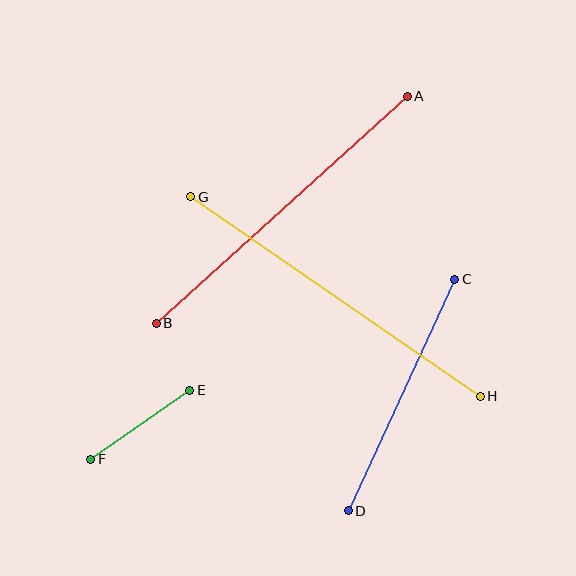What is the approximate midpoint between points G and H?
The midpoint is at approximately (335, 296) pixels.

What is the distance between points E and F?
The distance is approximately 120 pixels.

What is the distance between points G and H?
The distance is approximately 352 pixels.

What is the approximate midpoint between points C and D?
The midpoint is at approximately (401, 395) pixels.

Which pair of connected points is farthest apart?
Points G and H are farthest apart.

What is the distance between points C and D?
The distance is approximately 255 pixels.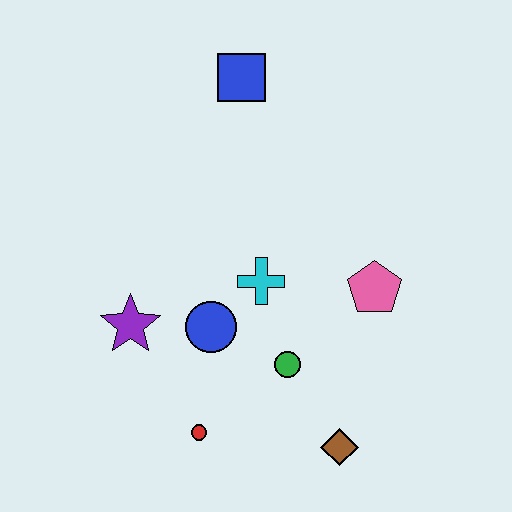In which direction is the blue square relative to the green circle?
The blue square is above the green circle.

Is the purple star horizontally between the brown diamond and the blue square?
No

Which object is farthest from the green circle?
The blue square is farthest from the green circle.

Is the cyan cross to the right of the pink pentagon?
No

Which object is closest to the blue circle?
The cyan cross is closest to the blue circle.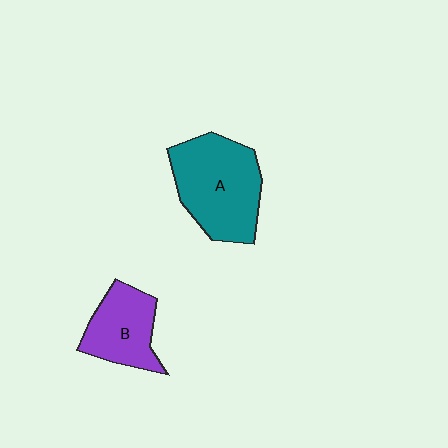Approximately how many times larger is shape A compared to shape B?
Approximately 1.6 times.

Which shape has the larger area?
Shape A (teal).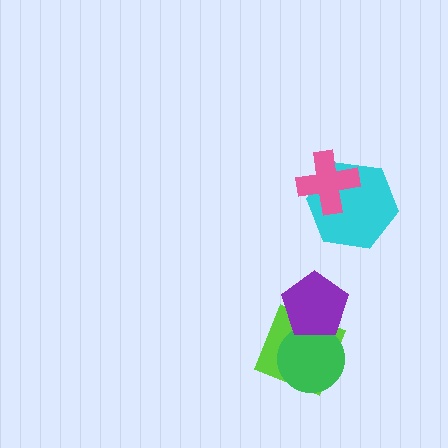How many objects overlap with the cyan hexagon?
1 object overlaps with the cyan hexagon.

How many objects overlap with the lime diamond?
2 objects overlap with the lime diamond.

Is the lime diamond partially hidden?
Yes, it is partially covered by another shape.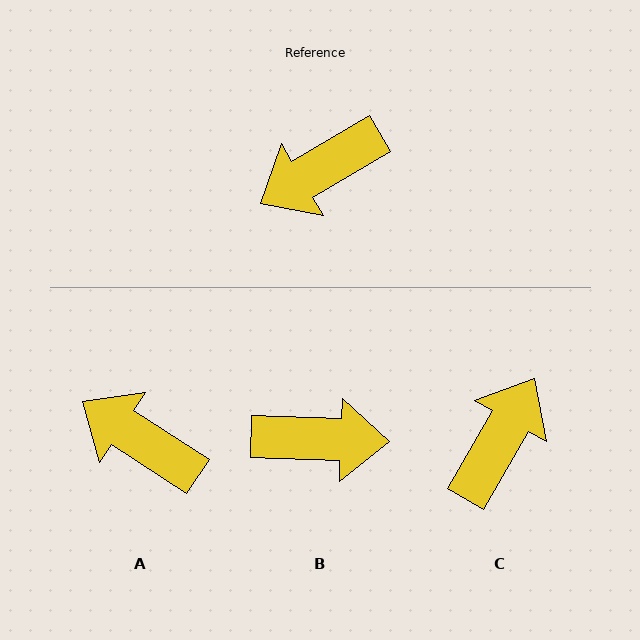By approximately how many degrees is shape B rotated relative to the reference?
Approximately 148 degrees counter-clockwise.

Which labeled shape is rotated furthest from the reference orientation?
C, about 150 degrees away.